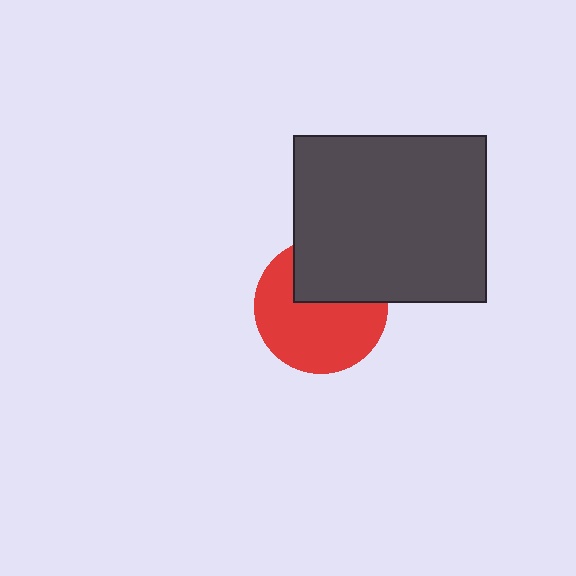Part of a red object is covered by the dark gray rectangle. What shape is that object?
It is a circle.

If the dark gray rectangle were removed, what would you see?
You would see the complete red circle.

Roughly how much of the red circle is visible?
About half of it is visible (roughly 64%).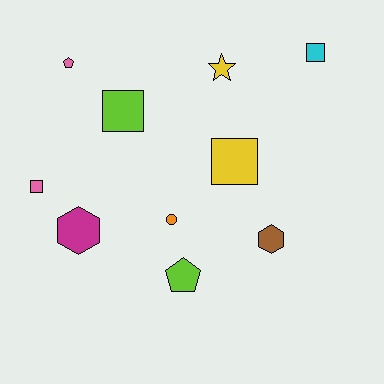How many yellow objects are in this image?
There are 2 yellow objects.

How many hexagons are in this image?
There are 2 hexagons.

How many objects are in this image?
There are 10 objects.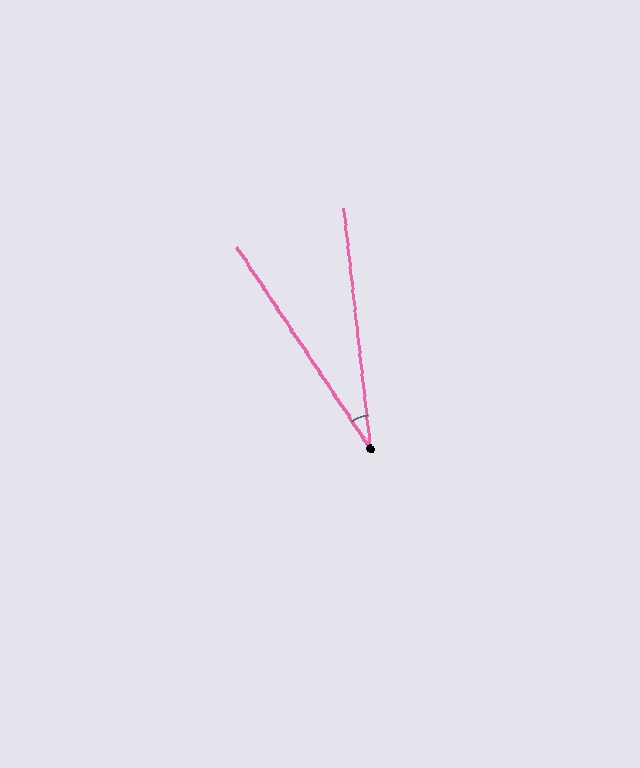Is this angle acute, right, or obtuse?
It is acute.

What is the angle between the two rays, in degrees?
Approximately 27 degrees.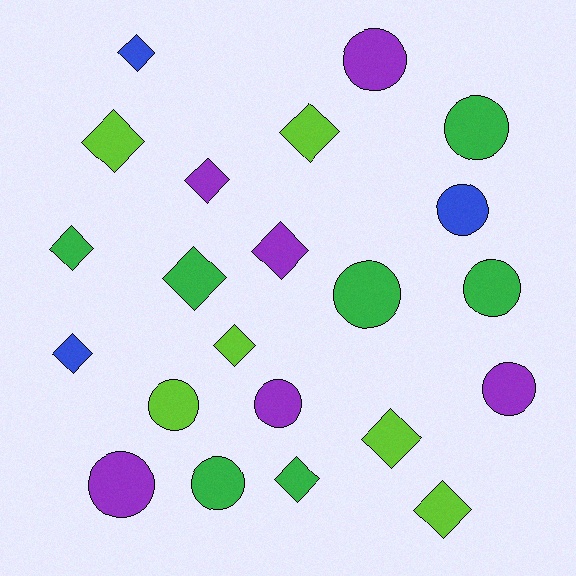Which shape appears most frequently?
Diamond, with 12 objects.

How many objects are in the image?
There are 22 objects.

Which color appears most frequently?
Green, with 7 objects.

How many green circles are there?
There are 4 green circles.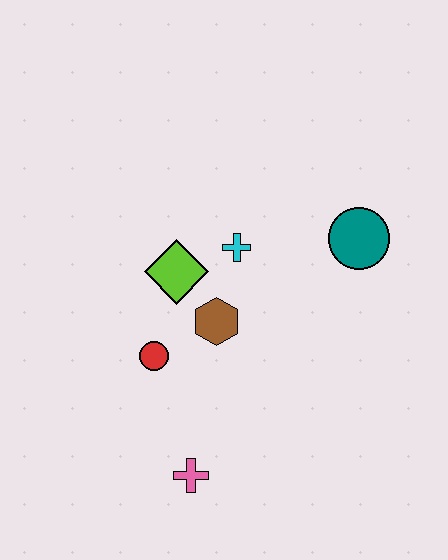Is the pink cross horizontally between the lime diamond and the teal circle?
Yes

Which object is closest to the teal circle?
The cyan cross is closest to the teal circle.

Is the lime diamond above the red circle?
Yes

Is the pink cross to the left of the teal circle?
Yes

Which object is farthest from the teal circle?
The pink cross is farthest from the teal circle.